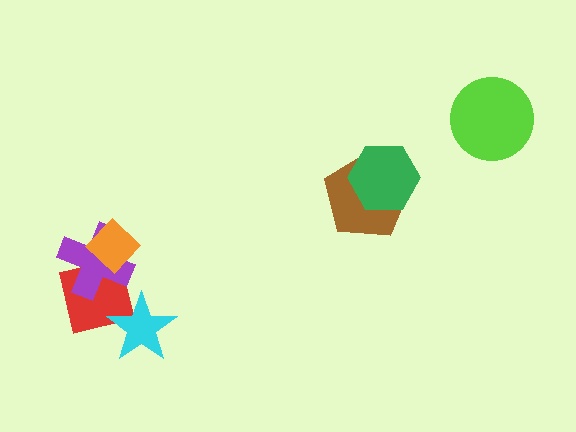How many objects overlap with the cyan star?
1 object overlaps with the cyan star.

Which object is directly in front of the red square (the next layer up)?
The purple cross is directly in front of the red square.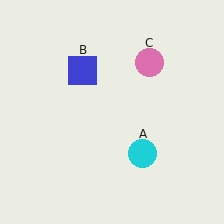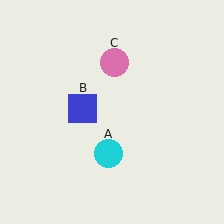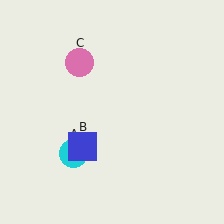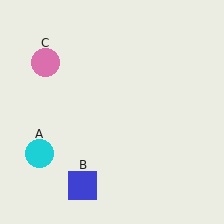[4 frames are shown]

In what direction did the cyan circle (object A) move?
The cyan circle (object A) moved left.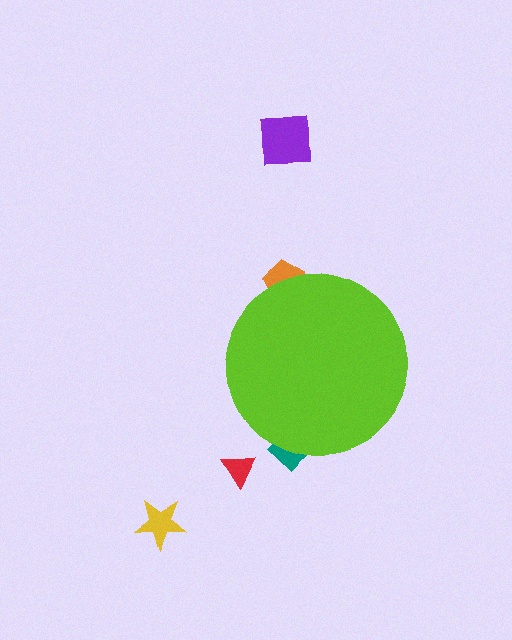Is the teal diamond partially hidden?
Yes, the teal diamond is partially hidden behind the lime circle.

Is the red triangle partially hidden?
No, the red triangle is fully visible.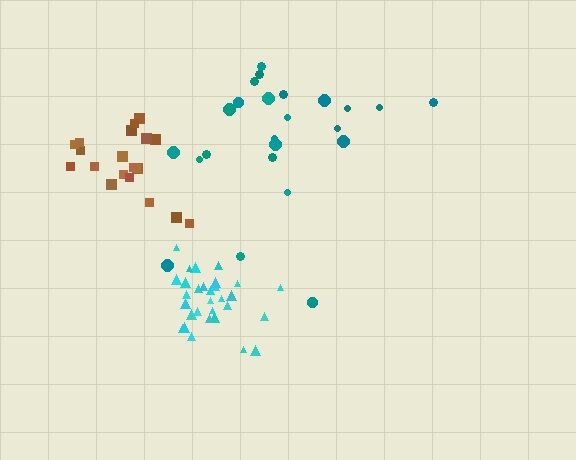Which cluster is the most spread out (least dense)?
Teal.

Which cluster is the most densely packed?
Cyan.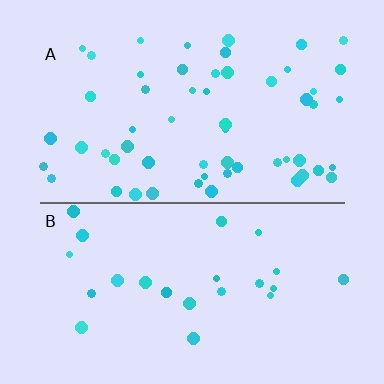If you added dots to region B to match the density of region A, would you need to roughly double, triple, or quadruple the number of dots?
Approximately double.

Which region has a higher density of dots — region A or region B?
A (the top).